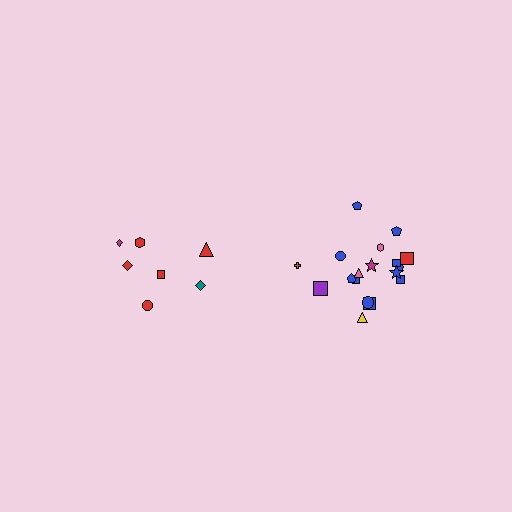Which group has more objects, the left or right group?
The right group.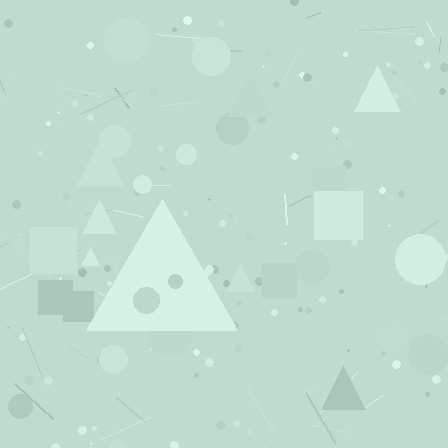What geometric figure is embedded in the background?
A triangle is embedded in the background.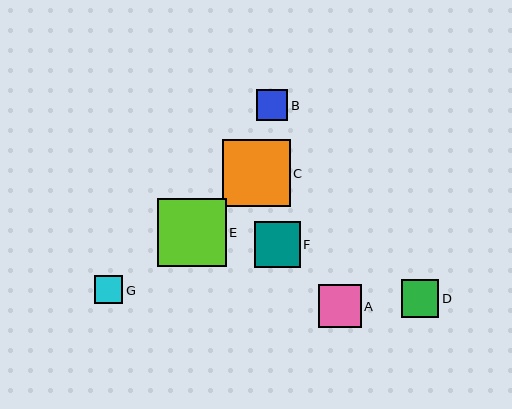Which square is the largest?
Square E is the largest with a size of approximately 68 pixels.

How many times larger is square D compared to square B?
Square D is approximately 1.2 times the size of square B.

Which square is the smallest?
Square G is the smallest with a size of approximately 28 pixels.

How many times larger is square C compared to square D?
Square C is approximately 1.8 times the size of square D.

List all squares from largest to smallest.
From largest to smallest: E, C, F, A, D, B, G.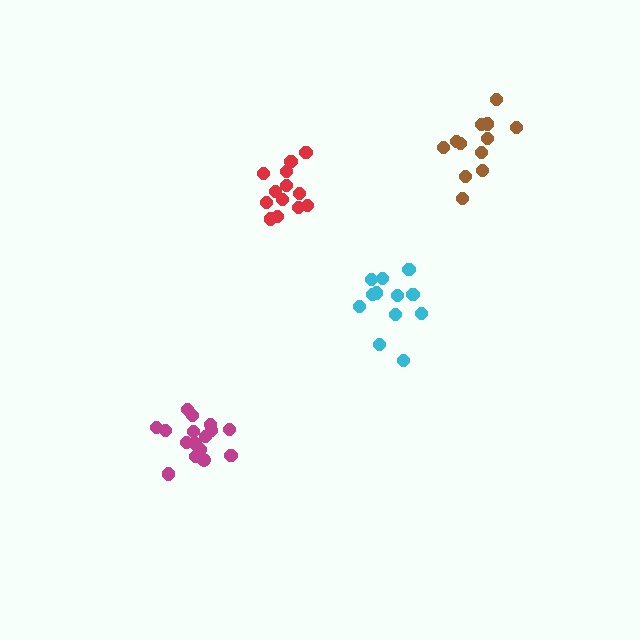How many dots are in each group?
Group 1: 16 dots, Group 2: 13 dots, Group 3: 13 dots, Group 4: 12 dots (54 total).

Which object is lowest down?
The magenta cluster is bottommost.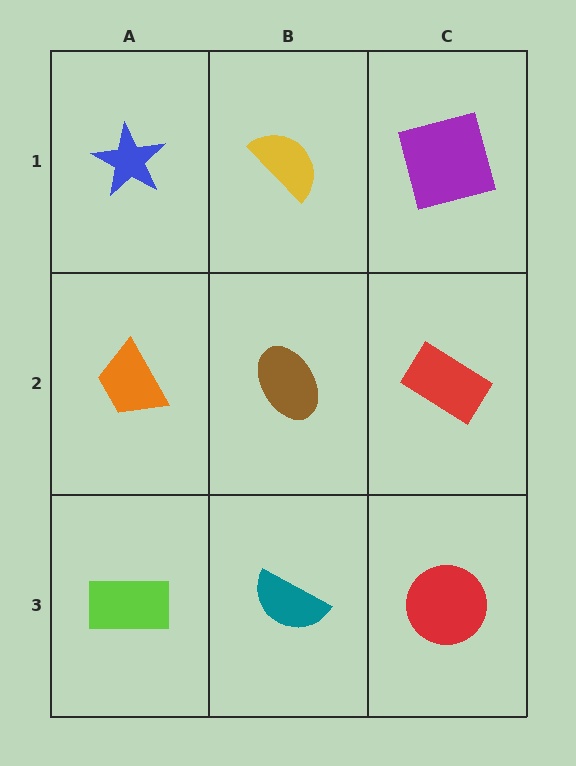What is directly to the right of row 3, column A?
A teal semicircle.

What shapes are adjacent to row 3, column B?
A brown ellipse (row 2, column B), a lime rectangle (row 3, column A), a red circle (row 3, column C).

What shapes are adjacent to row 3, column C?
A red rectangle (row 2, column C), a teal semicircle (row 3, column B).